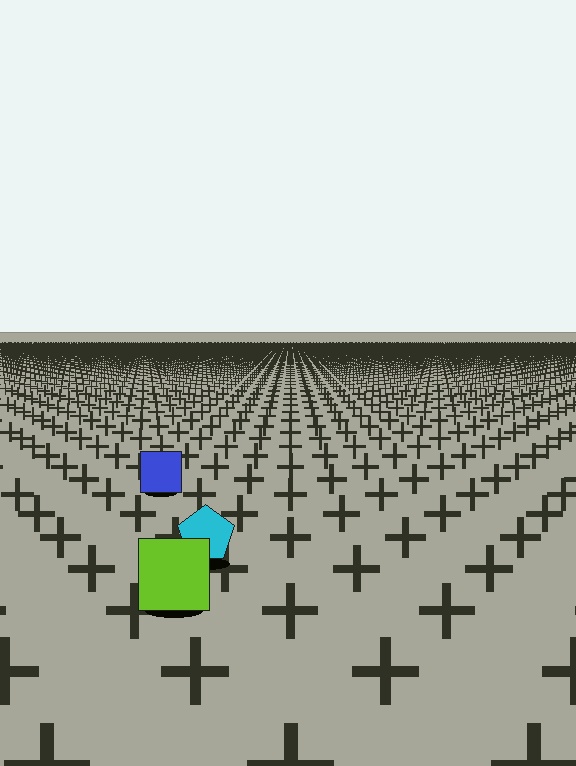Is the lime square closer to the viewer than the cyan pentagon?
Yes. The lime square is closer — you can tell from the texture gradient: the ground texture is coarser near it.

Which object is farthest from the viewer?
The blue square is farthest from the viewer. It appears smaller and the ground texture around it is denser.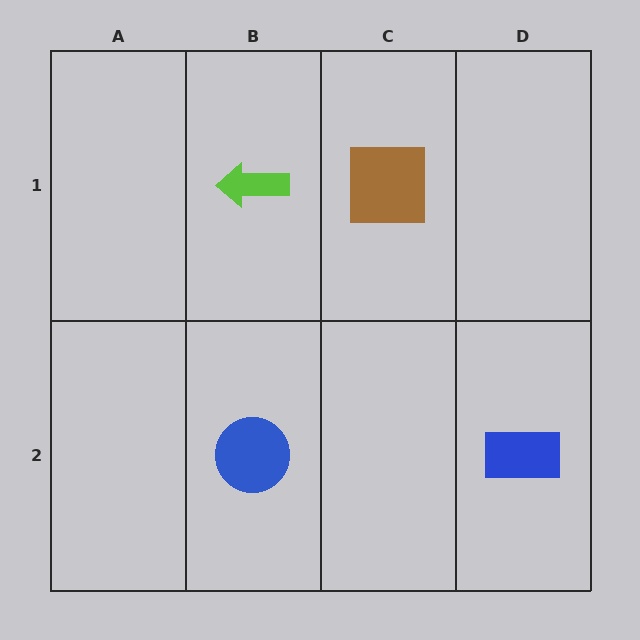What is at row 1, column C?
A brown square.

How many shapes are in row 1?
2 shapes.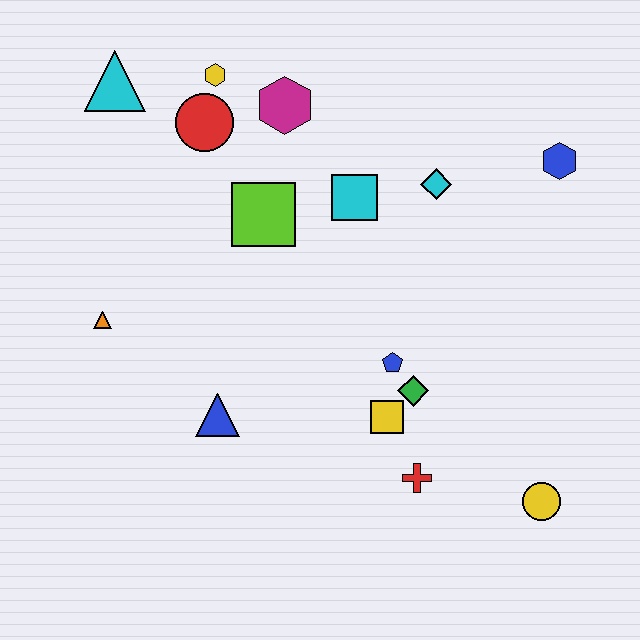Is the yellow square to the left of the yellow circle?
Yes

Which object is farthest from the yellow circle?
The cyan triangle is farthest from the yellow circle.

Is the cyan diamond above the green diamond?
Yes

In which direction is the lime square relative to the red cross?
The lime square is above the red cross.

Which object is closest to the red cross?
The yellow square is closest to the red cross.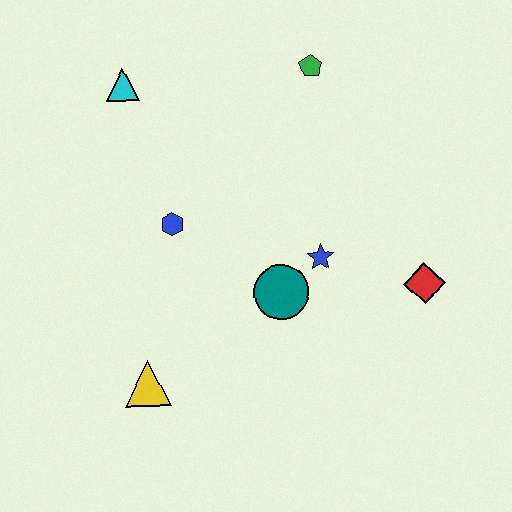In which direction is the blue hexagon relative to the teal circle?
The blue hexagon is to the left of the teal circle.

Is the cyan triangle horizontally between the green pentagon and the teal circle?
No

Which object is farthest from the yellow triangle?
The green pentagon is farthest from the yellow triangle.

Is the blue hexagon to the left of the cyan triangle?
No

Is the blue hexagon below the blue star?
No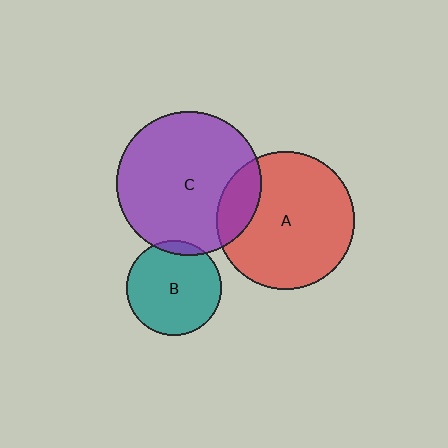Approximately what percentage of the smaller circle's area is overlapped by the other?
Approximately 10%.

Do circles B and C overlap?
Yes.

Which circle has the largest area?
Circle C (purple).